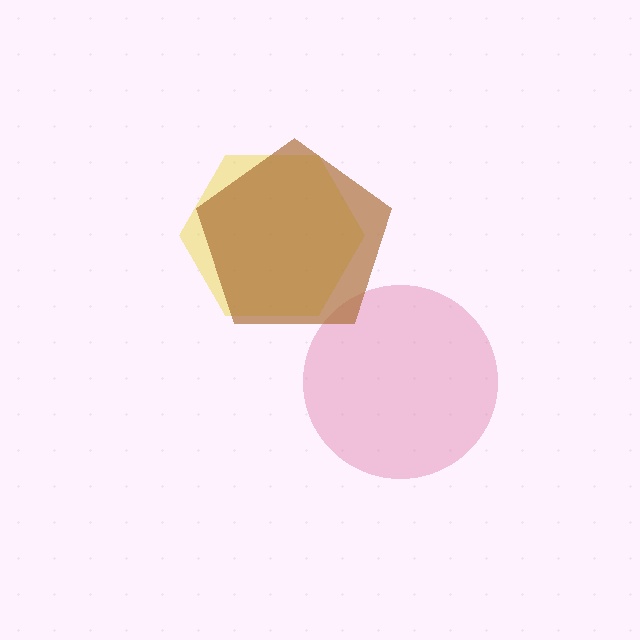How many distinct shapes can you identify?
There are 3 distinct shapes: a pink circle, a yellow hexagon, a brown pentagon.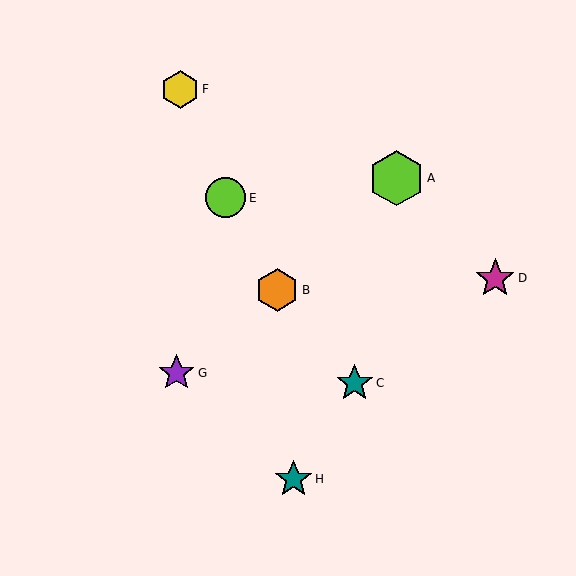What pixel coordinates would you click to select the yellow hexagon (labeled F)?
Click at (180, 89) to select the yellow hexagon F.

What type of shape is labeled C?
Shape C is a teal star.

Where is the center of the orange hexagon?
The center of the orange hexagon is at (277, 290).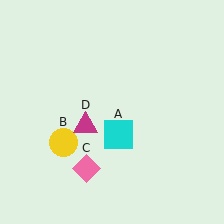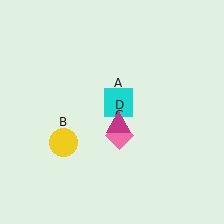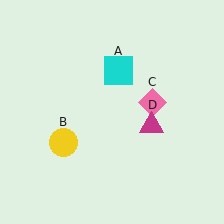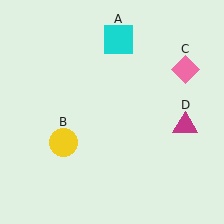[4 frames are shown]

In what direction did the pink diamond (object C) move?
The pink diamond (object C) moved up and to the right.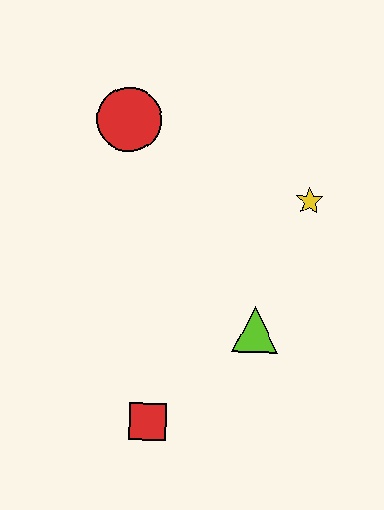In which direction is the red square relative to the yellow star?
The red square is below the yellow star.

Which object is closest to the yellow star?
The lime triangle is closest to the yellow star.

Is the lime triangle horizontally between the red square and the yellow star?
Yes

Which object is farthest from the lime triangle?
The red circle is farthest from the lime triangle.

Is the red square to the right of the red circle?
Yes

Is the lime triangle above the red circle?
No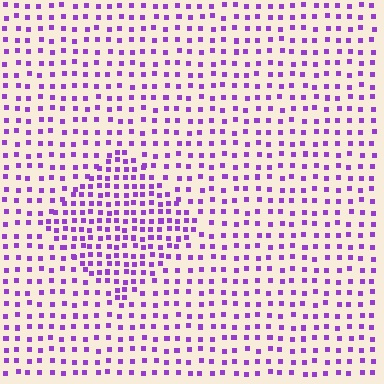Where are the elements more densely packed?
The elements are more densely packed inside the diamond boundary.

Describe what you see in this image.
The image contains small purple elements arranged at two different densities. A diamond-shaped region is visible where the elements are more densely packed than the surrounding area.